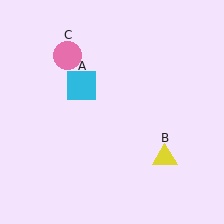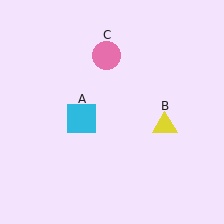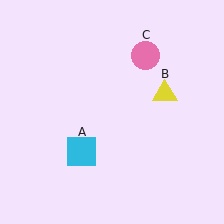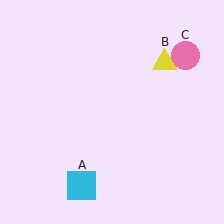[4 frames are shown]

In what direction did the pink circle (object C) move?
The pink circle (object C) moved right.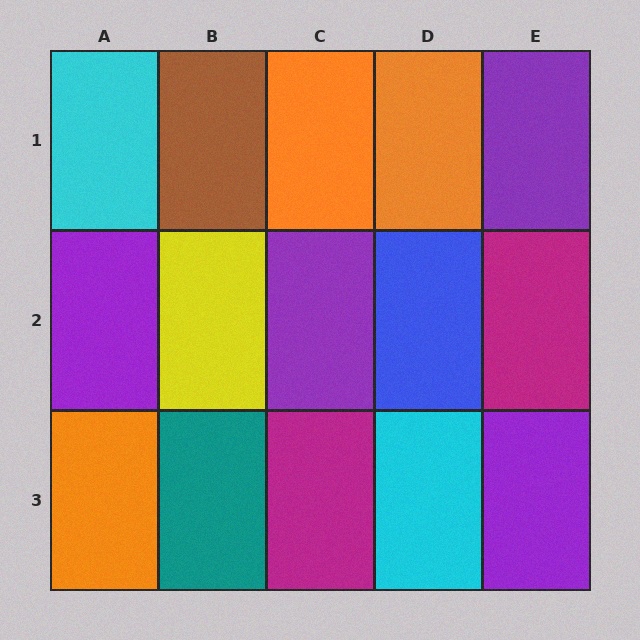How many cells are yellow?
1 cell is yellow.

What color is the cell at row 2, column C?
Purple.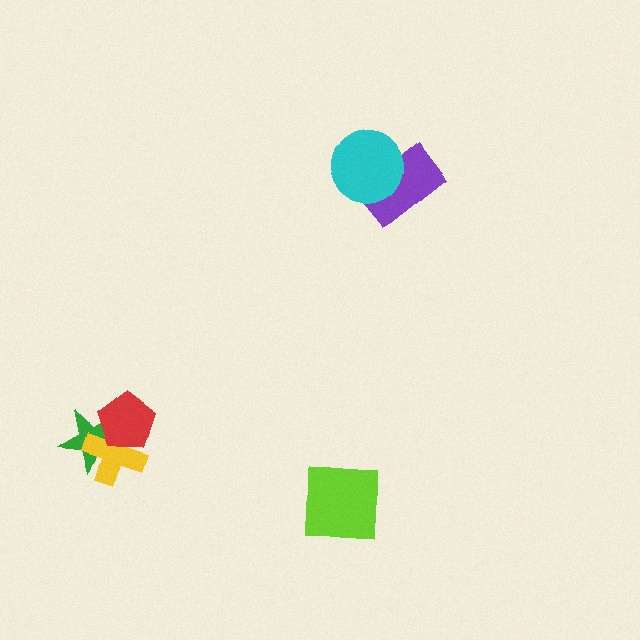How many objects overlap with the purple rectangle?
1 object overlaps with the purple rectangle.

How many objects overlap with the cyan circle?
1 object overlaps with the cyan circle.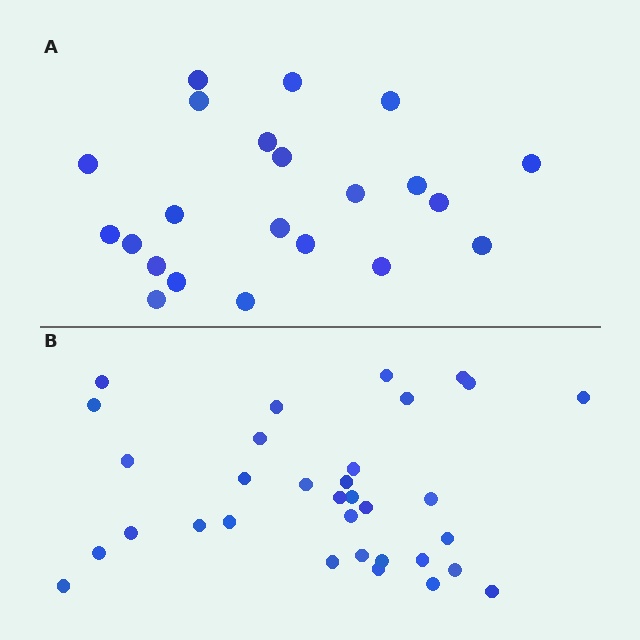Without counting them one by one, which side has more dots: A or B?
Region B (the bottom region) has more dots.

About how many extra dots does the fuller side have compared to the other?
Region B has roughly 12 or so more dots than region A.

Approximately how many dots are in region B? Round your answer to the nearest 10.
About 30 dots. (The exact count is 33, which rounds to 30.)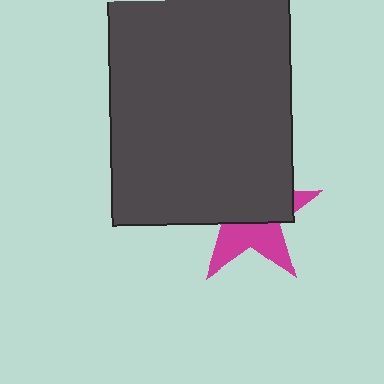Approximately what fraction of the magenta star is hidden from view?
Roughly 59% of the magenta star is hidden behind the dark gray rectangle.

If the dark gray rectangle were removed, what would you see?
You would see the complete magenta star.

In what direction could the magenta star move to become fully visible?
The magenta star could move down. That would shift it out from behind the dark gray rectangle entirely.